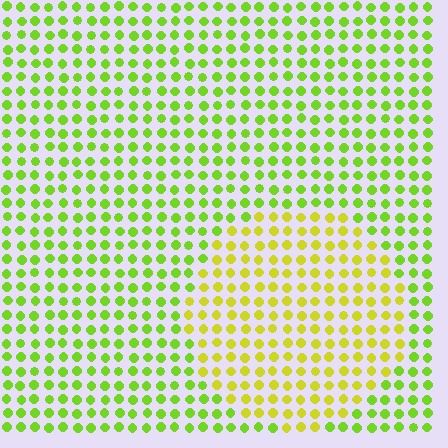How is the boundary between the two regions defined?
The boundary is defined purely by a slight shift in hue (about 31 degrees). Spacing, size, and orientation are identical on both sides.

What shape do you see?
I see a circle.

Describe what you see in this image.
The image is filled with small lime elements in a uniform arrangement. A circle-shaped region is visible where the elements are tinted to a slightly different hue, forming a subtle color boundary.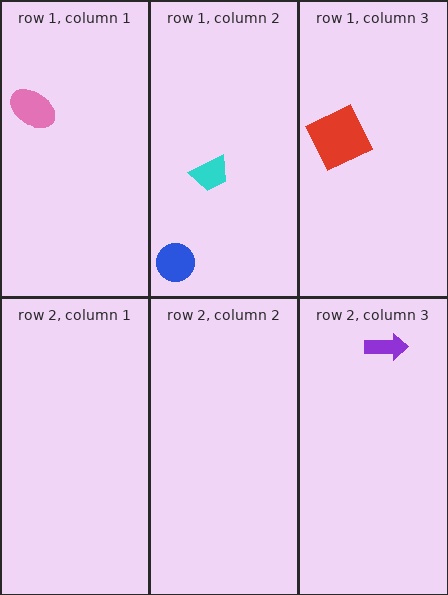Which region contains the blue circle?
The row 1, column 2 region.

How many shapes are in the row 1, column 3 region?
1.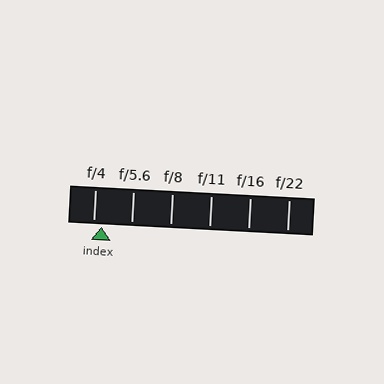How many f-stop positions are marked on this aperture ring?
There are 6 f-stop positions marked.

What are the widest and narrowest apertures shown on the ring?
The widest aperture shown is f/4 and the narrowest is f/22.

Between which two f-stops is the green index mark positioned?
The index mark is between f/4 and f/5.6.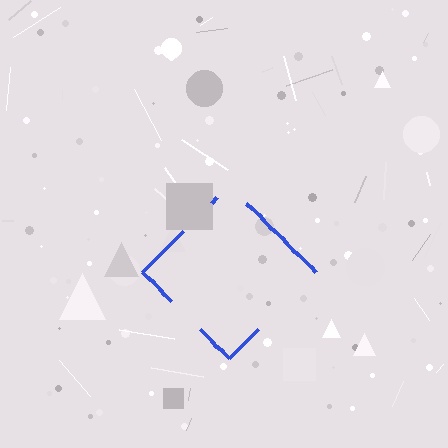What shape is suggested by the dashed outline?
The dashed outline suggests a diamond.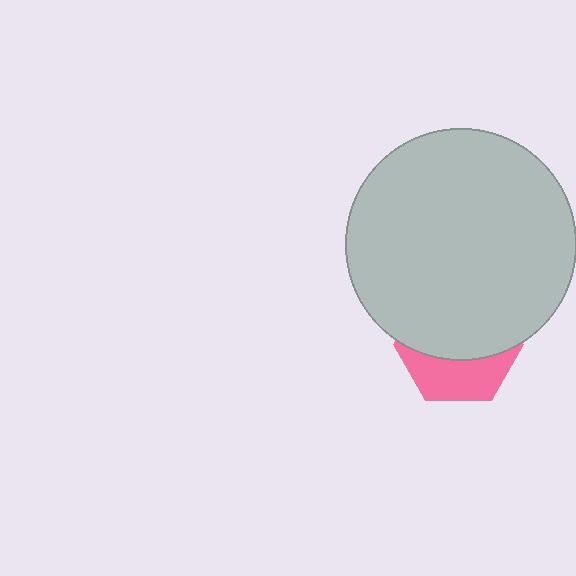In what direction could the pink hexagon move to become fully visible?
The pink hexagon could move down. That would shift it out from behind the light gray circle entirely.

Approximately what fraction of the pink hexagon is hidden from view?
Roughly 62% of the pink hexagon is hidden behind the light gray circle.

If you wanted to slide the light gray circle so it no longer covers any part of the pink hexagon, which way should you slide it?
Slide it up — that is the most direct way to separate the two shapes.